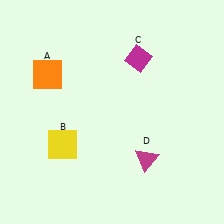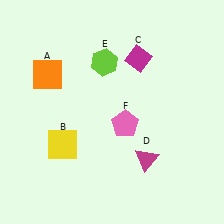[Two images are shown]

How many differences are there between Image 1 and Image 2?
There are 2 differences between the two images.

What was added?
A lime hexagon (E), a pink pentagon (F) were added in Image 2.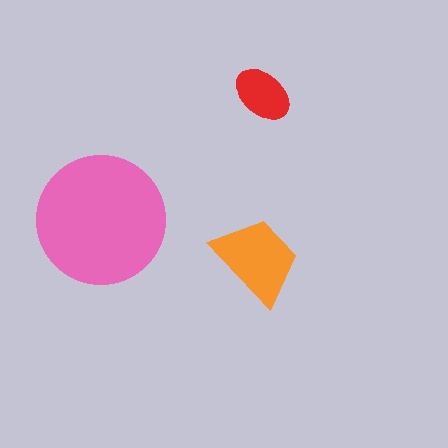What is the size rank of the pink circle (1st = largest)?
1st.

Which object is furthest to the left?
The pink circle is leftmost.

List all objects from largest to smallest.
The pink circle, the orange trapezoid, the red ellipse.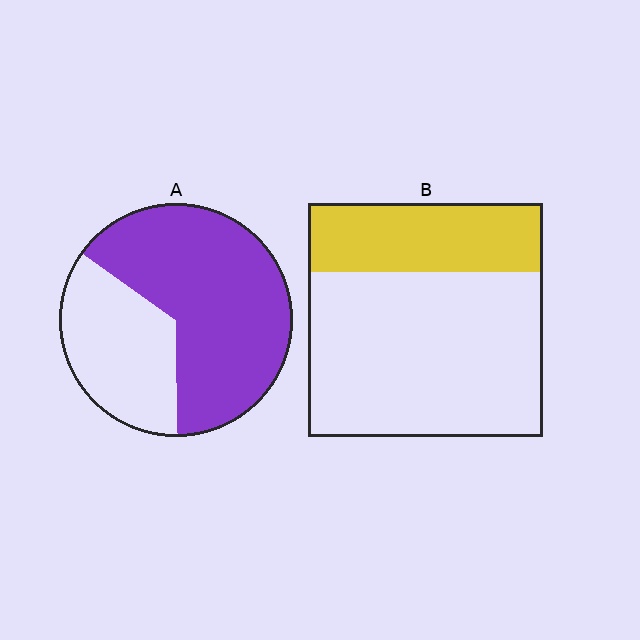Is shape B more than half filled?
No.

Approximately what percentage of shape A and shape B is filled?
A is approximately 65% and B is approximately 30%.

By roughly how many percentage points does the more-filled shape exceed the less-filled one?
By roughly 35 percentage points (A over B).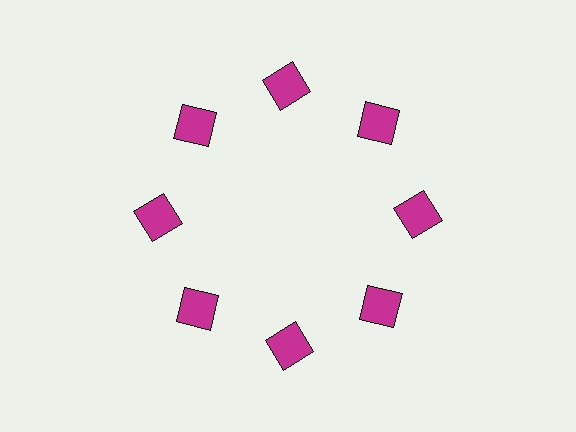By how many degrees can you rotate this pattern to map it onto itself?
The pattern maps onto itself every 45 degrees of rotation.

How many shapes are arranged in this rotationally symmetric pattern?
There are 8 shapes, arranged in 8 groups of 1.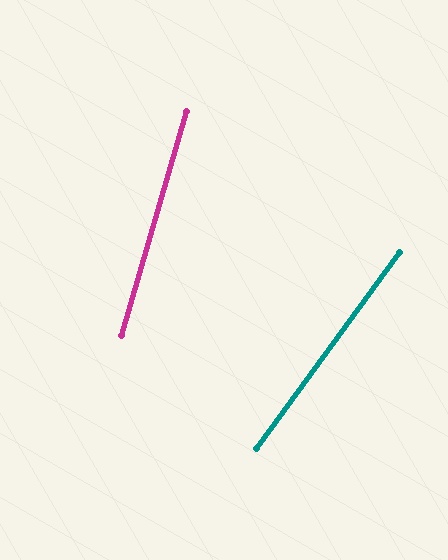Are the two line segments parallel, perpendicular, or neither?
Neither parallel nor perpendicular — they differ by about 20°.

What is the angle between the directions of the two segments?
Approximately 20 degrees.